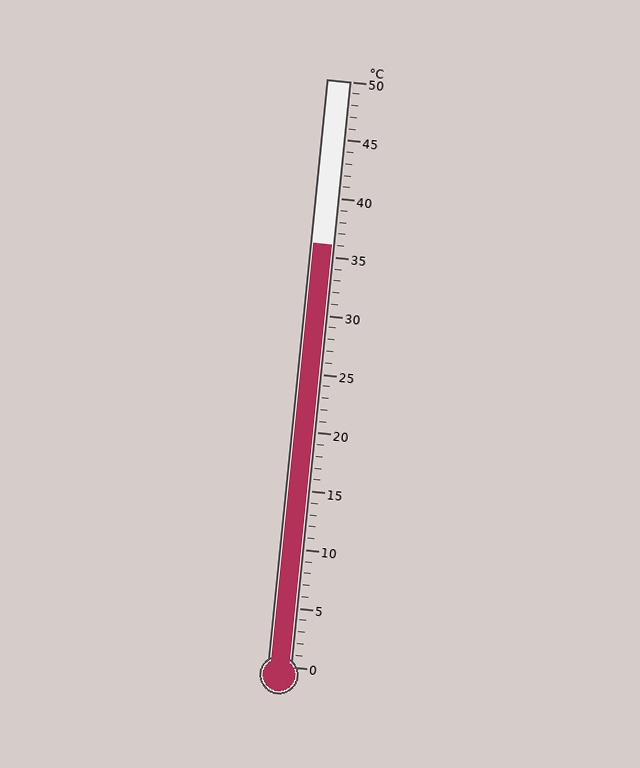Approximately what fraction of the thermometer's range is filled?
The thermometer is filled to approximately 70% of its range.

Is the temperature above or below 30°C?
The temperature is above 30°C.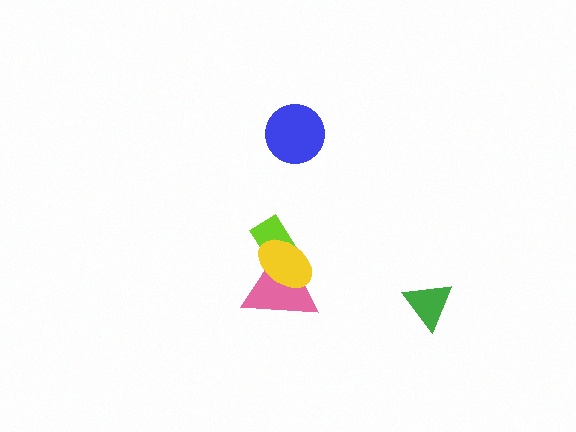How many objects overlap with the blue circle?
0 objects overlap with the blue circle.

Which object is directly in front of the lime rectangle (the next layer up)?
The pink triangle is directly in front of the lime rectangle.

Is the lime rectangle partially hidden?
Yes, it is partially covered by another shape.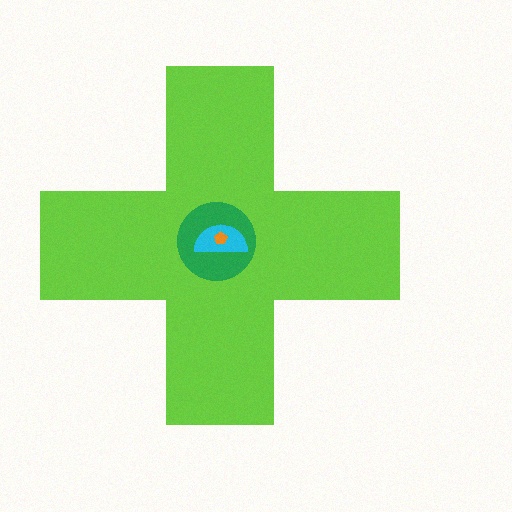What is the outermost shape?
The lime cross.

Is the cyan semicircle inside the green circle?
Yes.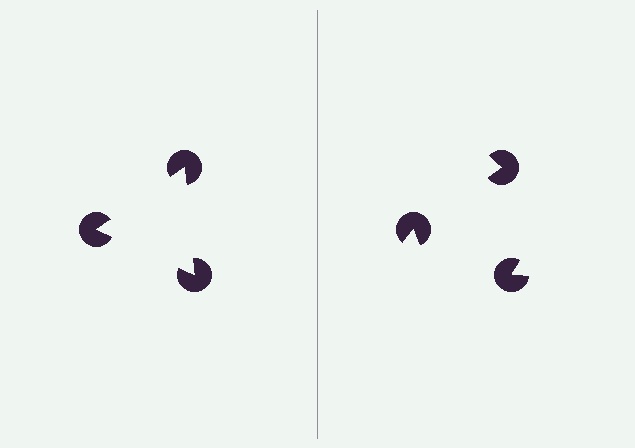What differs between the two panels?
The pac-man discs are positioned identically on both sides; only the wedge orientations differ. On the left they align to a triangle; on the right they are misaligned.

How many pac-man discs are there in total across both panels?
6 — 3 on each side.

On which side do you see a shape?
An illusory triangle appears on the left side. On the right side the wedge cuts are rotated, so no coherent shape forms.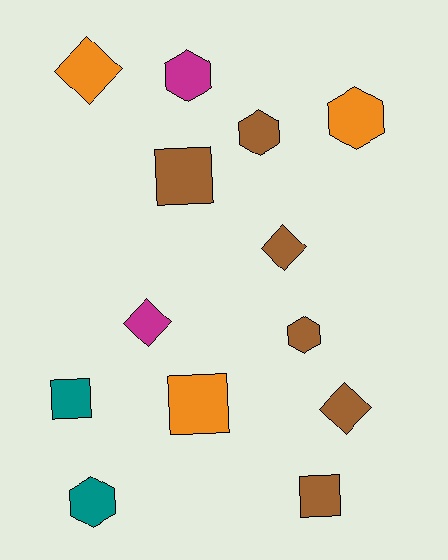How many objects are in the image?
There are 13 objects.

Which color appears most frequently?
Brown, with 6 objects.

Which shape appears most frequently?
Hexagon, with 5 objects.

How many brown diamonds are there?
There are 2 brown diamonds.